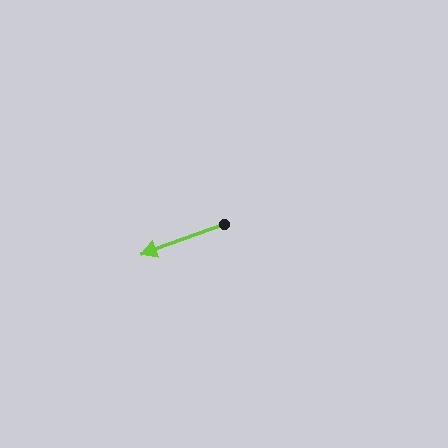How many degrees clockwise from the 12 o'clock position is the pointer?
Approximately 250 degrees.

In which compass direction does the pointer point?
West.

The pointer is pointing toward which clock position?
Roughly 8 o'clock.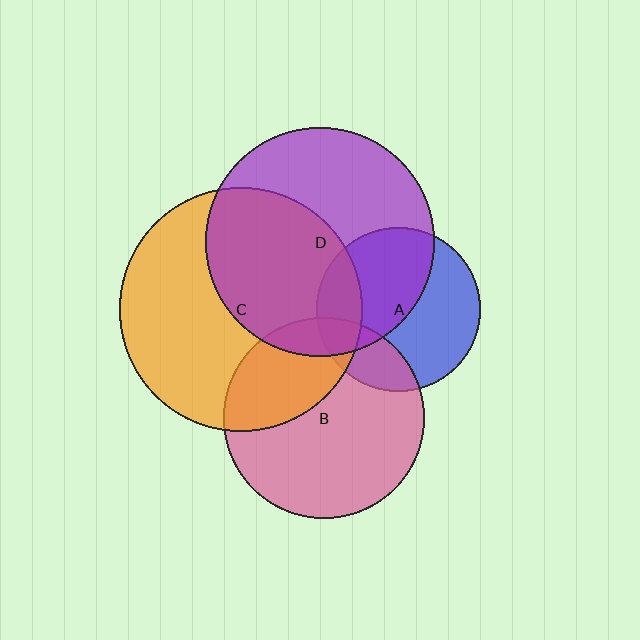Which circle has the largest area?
Circle C (orange).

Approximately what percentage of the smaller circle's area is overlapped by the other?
Approximately 20%.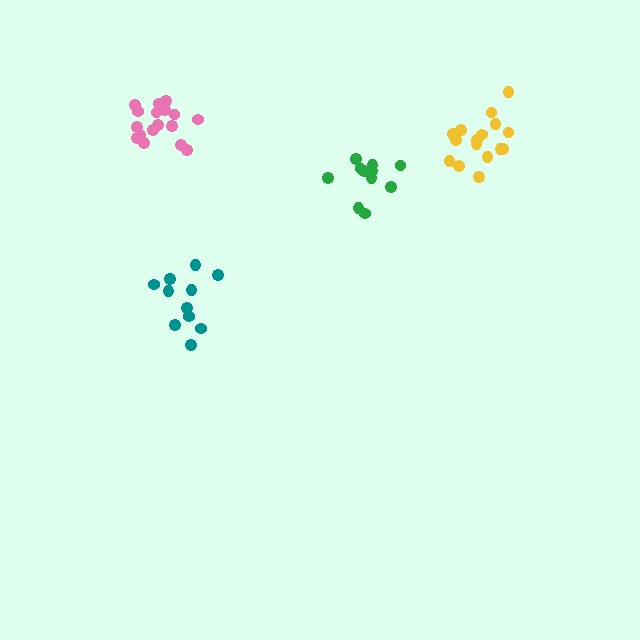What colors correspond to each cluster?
The clusters are colored: pink, yellow, green, teal.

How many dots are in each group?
Group 1: 17 dots, Group 2: 16 dots, Group 3: 11 dots, Group 4: 11 dots (55 total).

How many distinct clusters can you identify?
There are 4 distinct clusters.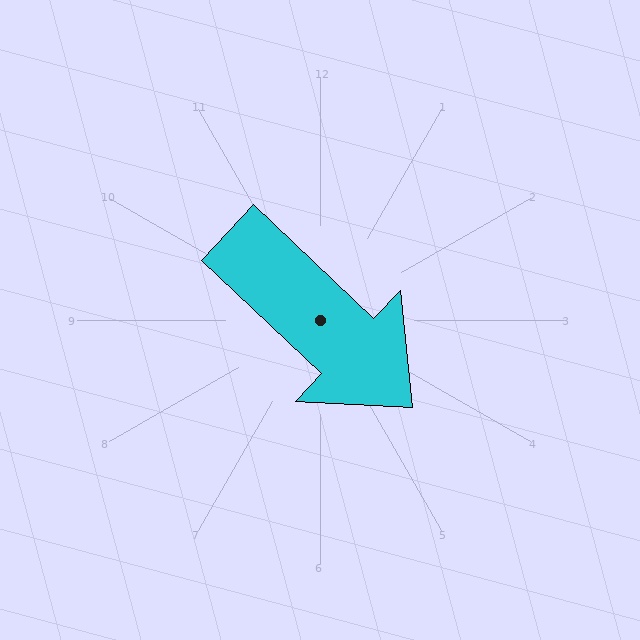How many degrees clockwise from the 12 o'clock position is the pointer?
Approximately 133 degrees.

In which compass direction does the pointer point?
Southeast.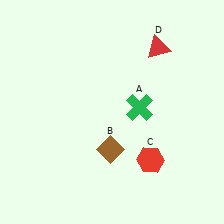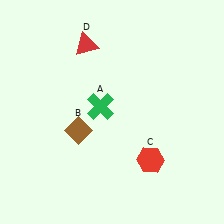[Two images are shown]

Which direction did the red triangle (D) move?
The red triangle (D) moved left.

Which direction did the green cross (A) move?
The green cross (A) moved left.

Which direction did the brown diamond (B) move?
The brown diamond (B) moved left.